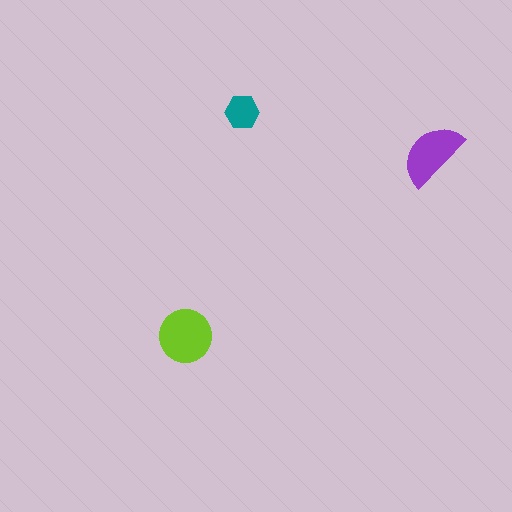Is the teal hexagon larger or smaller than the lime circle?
Smaller.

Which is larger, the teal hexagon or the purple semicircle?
The purple semicircle.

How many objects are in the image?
There are 3 objects in the image.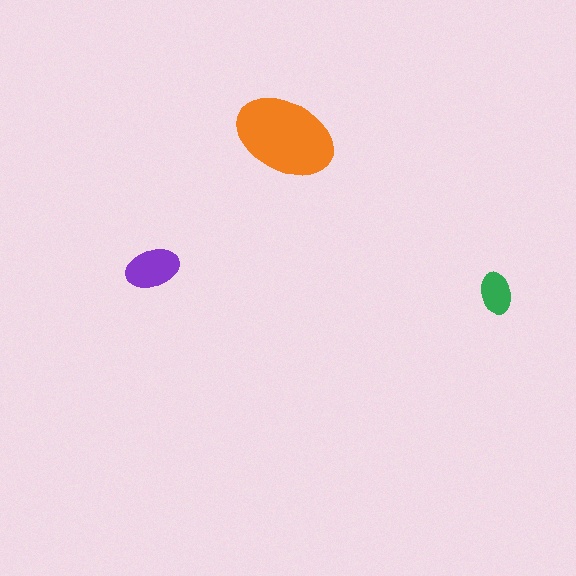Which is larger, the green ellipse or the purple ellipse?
The purple one.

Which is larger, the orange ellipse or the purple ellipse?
The orange one.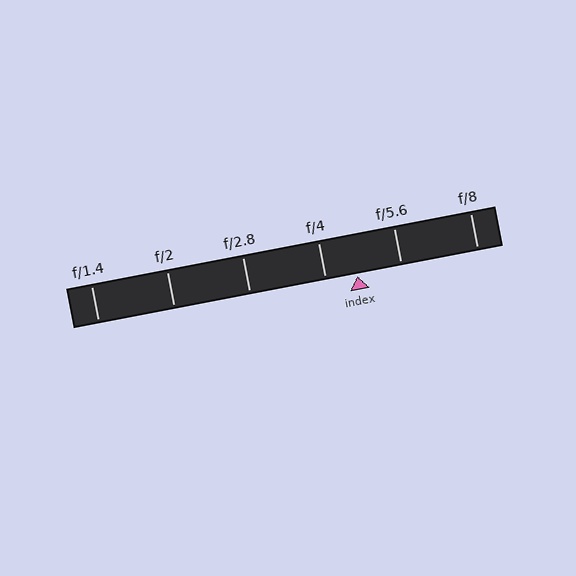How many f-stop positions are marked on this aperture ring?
There are 6 f-stop positions marked.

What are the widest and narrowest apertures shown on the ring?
The widest aperture shown is f/1.4 and the narrowest is f/8.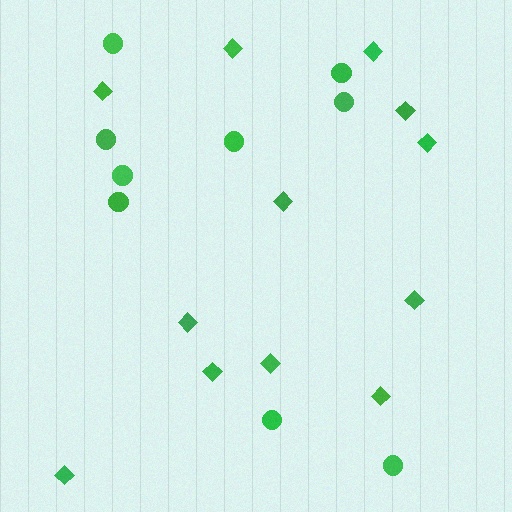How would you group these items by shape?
There are 2 groups: one group of circles (9) and one group of diamonds (12).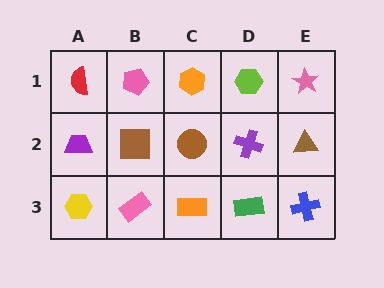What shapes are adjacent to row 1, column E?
A brown triangle (row 2, column E), a lime hexagon (row 1, column D).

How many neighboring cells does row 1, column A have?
2.